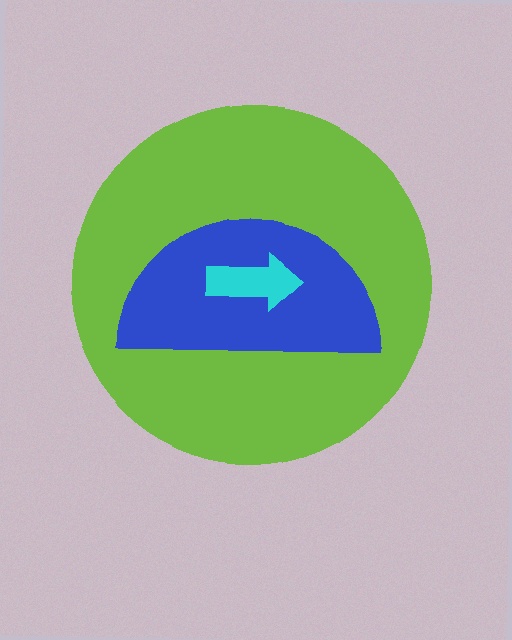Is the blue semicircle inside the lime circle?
Yes.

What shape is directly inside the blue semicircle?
The cyan arrow.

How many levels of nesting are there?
3.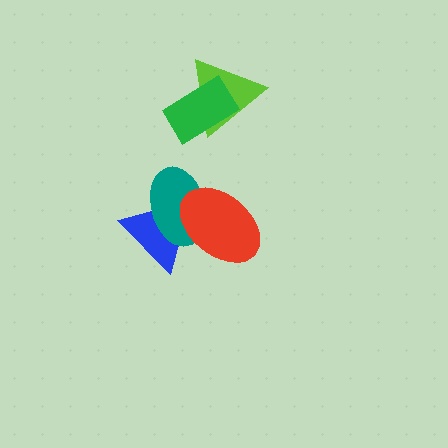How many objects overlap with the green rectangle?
1 object overlaps with the green rectangle.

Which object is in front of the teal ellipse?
The red ellipse is in front of the teal ellipse.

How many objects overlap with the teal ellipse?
2 objects overlap with the teal ellipse.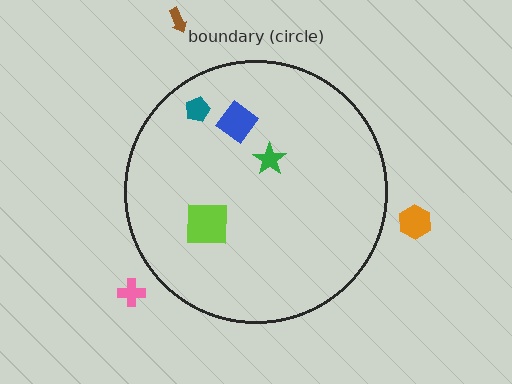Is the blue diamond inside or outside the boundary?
Inside.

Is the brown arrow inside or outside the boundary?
Outside.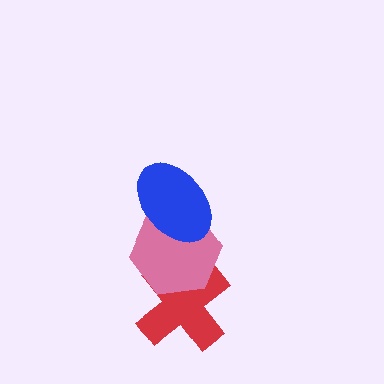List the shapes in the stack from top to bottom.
From top to bottom: the blue ellipse, the pink hexagon, the red cross.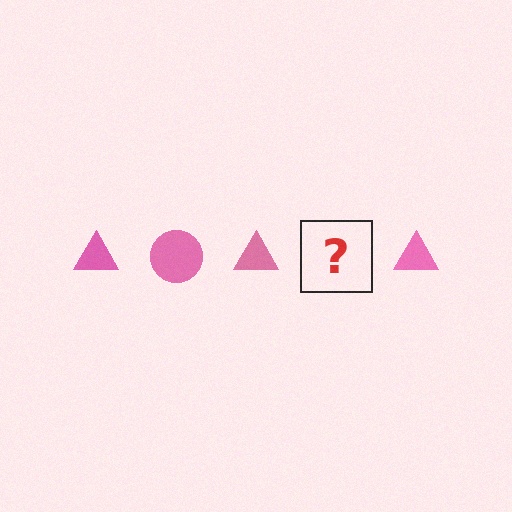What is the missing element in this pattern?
The missing element is a pink circle.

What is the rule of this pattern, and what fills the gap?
The rule is that the pattern cycles through triangle, circle shapes in pink. The gap should be filled with a pink circle.